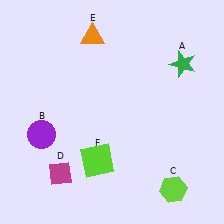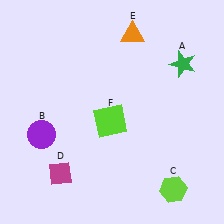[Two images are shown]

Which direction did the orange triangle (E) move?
The orange triangle (E) moved right.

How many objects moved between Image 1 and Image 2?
2 objects moved between the two images.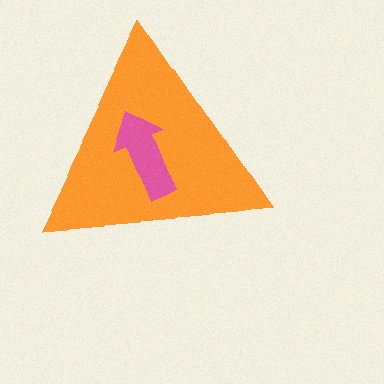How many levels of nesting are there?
2.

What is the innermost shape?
The pink arrow.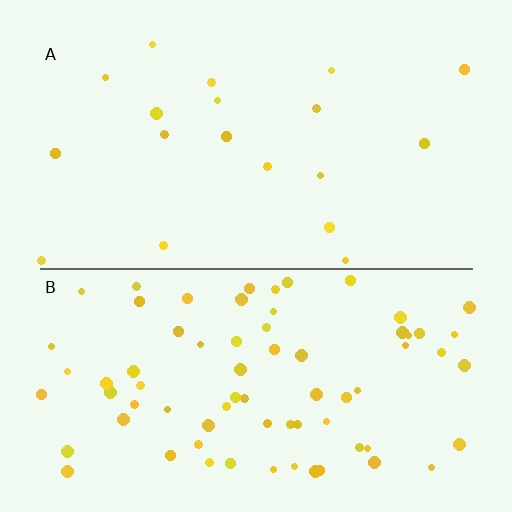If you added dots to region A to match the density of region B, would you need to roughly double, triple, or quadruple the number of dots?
Approximately quadruple.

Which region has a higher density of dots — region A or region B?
B (the bottom).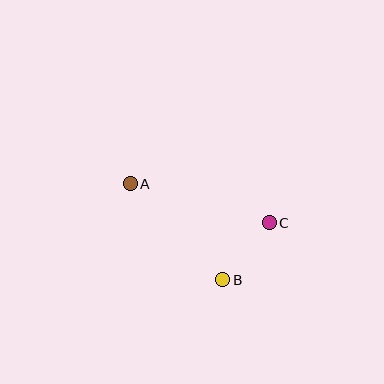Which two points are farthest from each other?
Points A and C are farthest from each other.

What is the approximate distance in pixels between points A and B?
The distance between A and B is approximately 133 pixels.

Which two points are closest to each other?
Points B and C are closest to each other.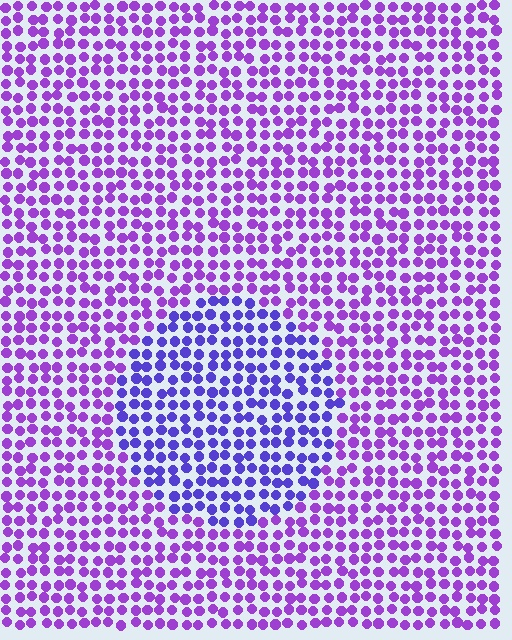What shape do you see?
I see a circle.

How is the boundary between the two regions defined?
The boundary is defined purely by a slight shift in hue (about 30 degrees). Spacing, size, and orientation are identical on both sides.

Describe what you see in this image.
The image is filled with small purple elements in a uniform arrangement. A circle-shaped region is visible where the elements are tinted to a slightly different hue, forming a subtle color boundary.